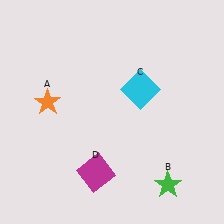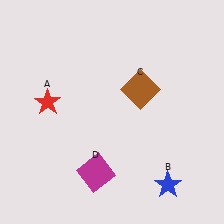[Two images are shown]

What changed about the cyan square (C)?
In Image 1, C is cyan. In Image 2, it changed to brown.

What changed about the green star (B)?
In Image 1, B is green. In Image 2, it changed to blue.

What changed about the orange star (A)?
In Image 1, A is orange. In Image 2, it changed to red.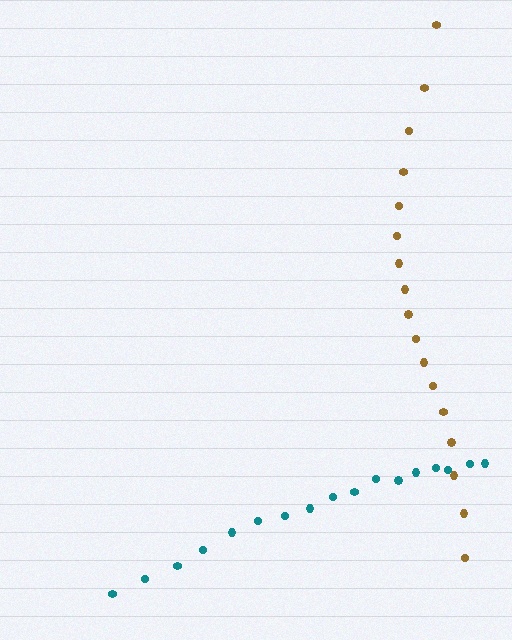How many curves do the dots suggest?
There are 2 distinct paths.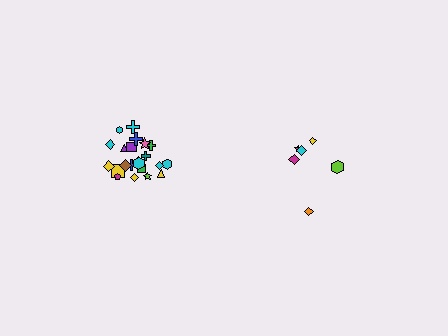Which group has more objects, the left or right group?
The left group.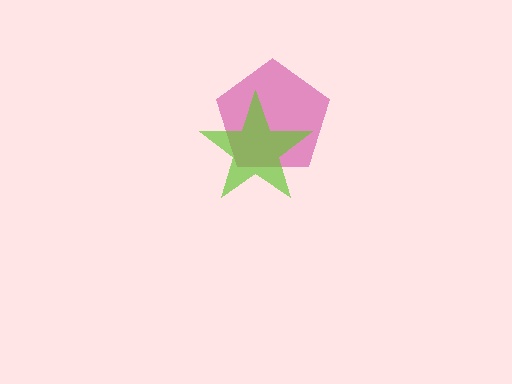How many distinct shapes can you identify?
There are 2 distinct shapes: a magenta pentagon, a lime star.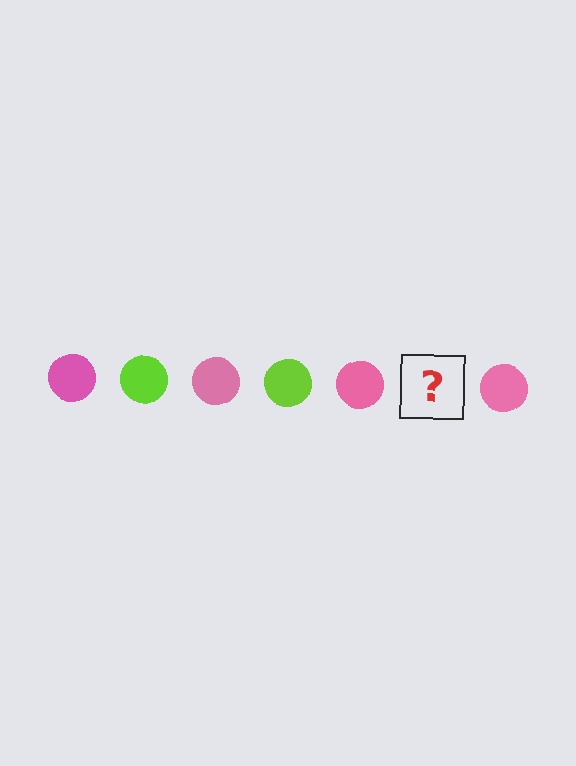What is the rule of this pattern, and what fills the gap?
The rule is that the pattern cycles through pink, lime circles. The gap should be filled with a lime circle.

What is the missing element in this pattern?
The missing element is a lime circle.